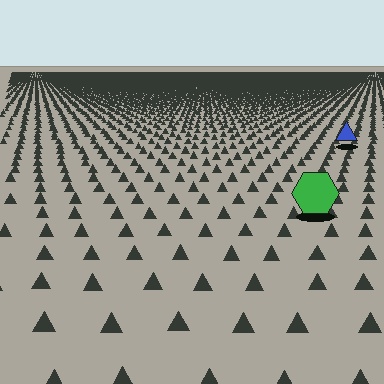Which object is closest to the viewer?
The green hexagon is closest. The texture marks near it are larger and more spread out.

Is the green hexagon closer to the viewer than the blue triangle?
Yes. The green hexagon is closer — you can tell from the texture gradient: the ground texture is coarser near it.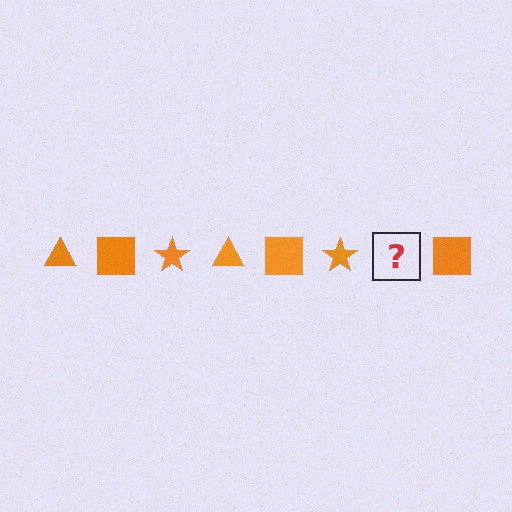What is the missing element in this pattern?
The missing element is an orange triangle.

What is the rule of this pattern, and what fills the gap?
The rule is that the pattern cycles through triangle, square, star shapes in orange. The gap should be filled with an orange triangle.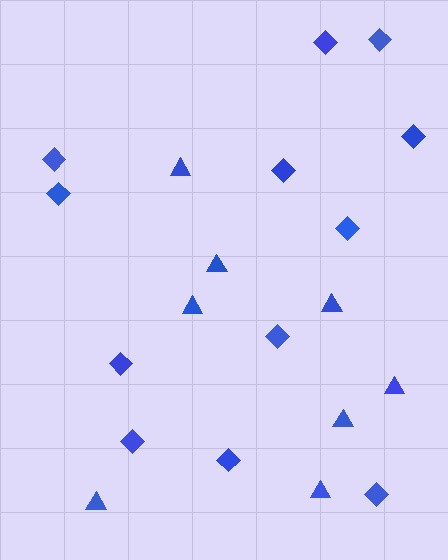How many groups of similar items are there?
There are 2 groups: one group of diamonds (12) and one group of triangles (8).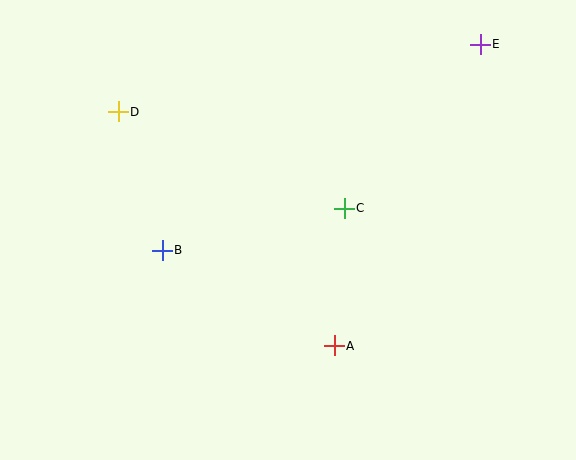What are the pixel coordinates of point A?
Point A is at (334, 346).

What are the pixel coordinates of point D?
Point D is at (118, 112).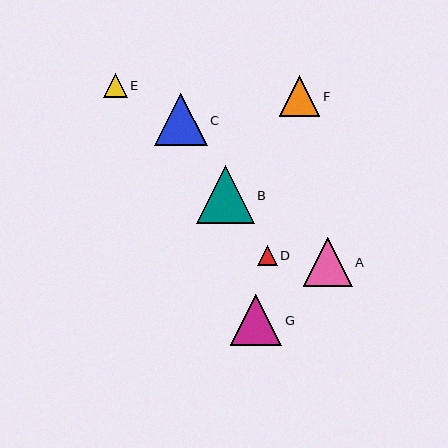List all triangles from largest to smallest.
From largest to smallest: B, C, G, A, F, E, D.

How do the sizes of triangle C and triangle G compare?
Triangle C and triangle G are approximately the same size.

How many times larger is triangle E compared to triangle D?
Triangle E is approximately 1.2 times the size of triangle D.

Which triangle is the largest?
Triangle B is the largest with a size of approximately 58 pixels.